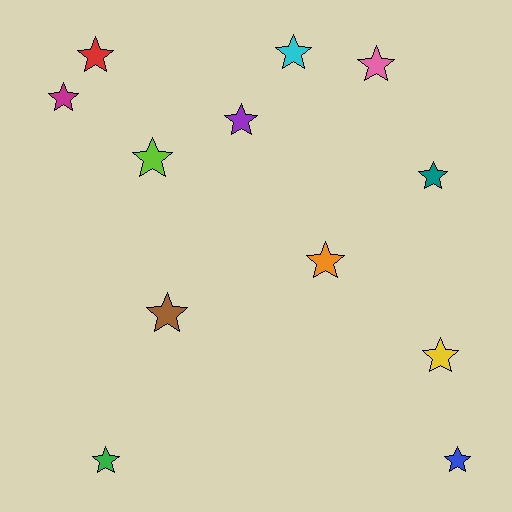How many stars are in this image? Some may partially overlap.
There are 12 stars.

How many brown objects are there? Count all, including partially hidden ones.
There is 1 brown object.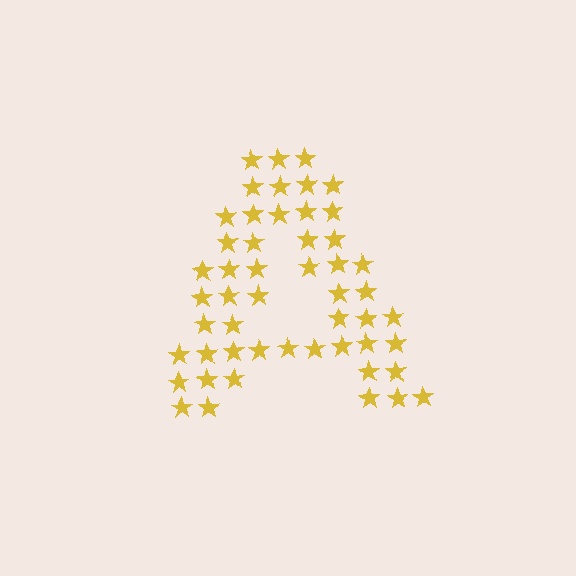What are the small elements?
The small elements are stars.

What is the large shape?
The large shape is the letter A.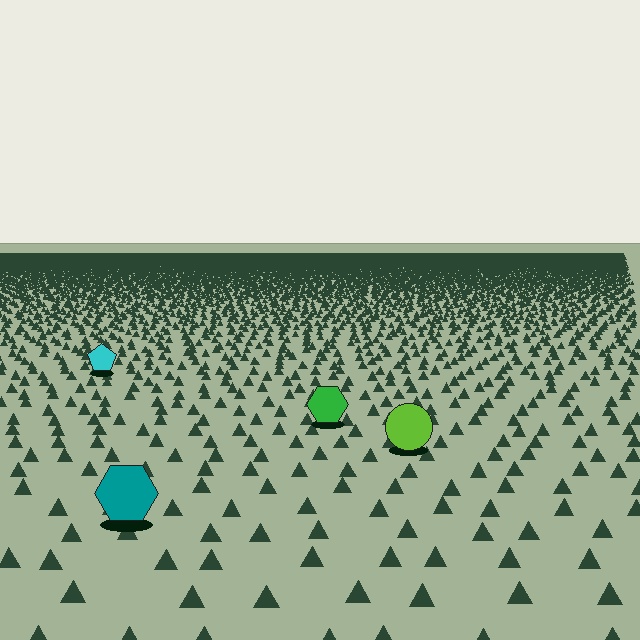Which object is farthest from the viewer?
The cyan pentagon is farthest from the viewer. It appears smaller and the ground texture around it is denser.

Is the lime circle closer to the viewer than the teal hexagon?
No. The teal hexagon is closer — you can tell from the texture gradient: the ground texture is coarser near it.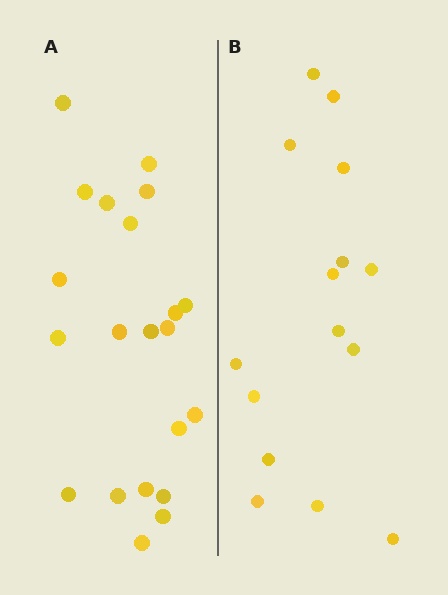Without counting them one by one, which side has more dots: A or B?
Region A (the left region) has more dots.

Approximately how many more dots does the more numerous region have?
Region A has about 6 more dots than region B.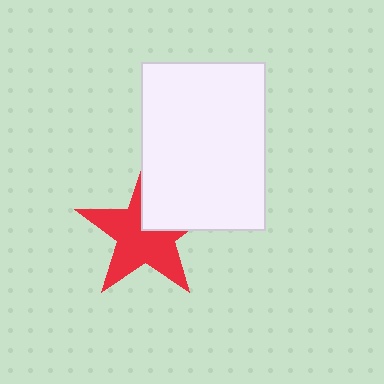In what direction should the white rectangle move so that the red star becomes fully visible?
The white rectangle should move toward the upper-right. That is the shortest direction to clear the overlap and leave the red star fully visible.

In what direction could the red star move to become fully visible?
The red star could move toward the lower-left. That would shift it out from behind the white rectangle entirely.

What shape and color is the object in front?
The object in front is a white rectangle.